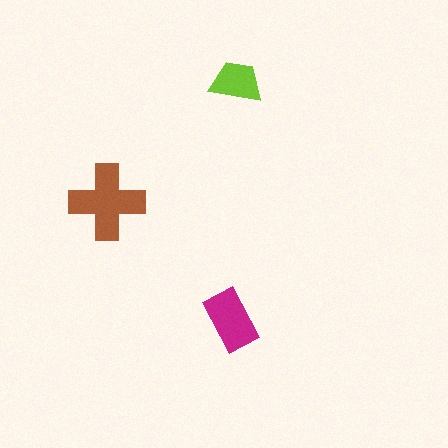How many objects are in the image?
There are 3 objects in the image.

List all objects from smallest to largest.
The lime trapezoid, the magenta rectangle, the brown cross.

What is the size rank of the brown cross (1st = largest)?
1st.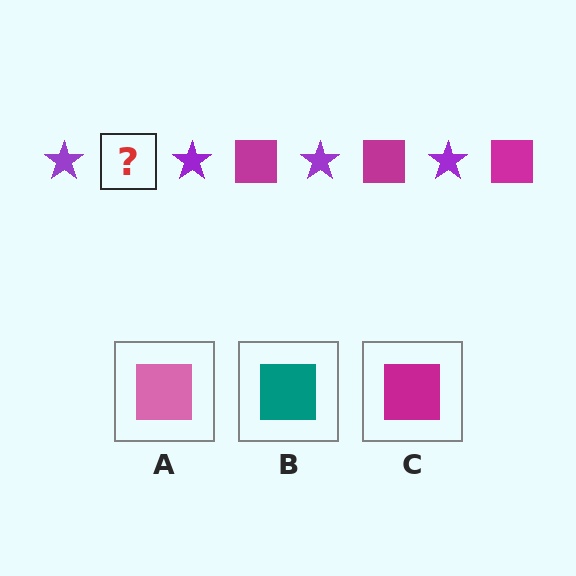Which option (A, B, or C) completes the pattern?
C.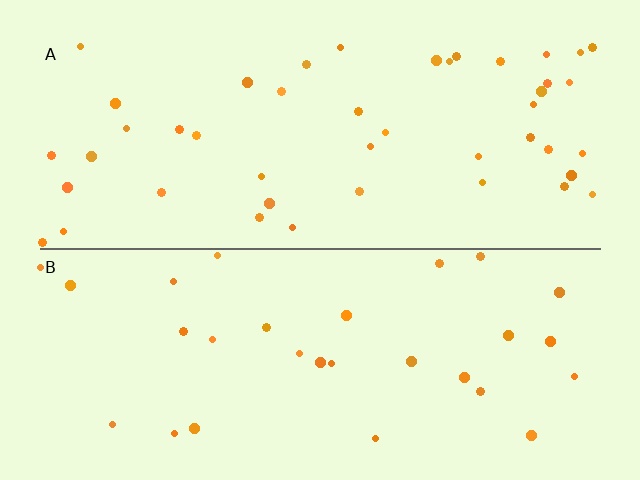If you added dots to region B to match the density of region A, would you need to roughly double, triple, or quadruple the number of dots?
Approximately double.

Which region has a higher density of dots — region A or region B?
A (the top).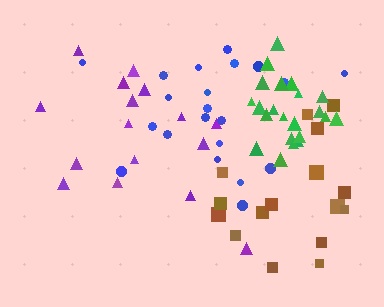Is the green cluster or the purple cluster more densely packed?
Green.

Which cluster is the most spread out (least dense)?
Purple.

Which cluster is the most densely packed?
Green.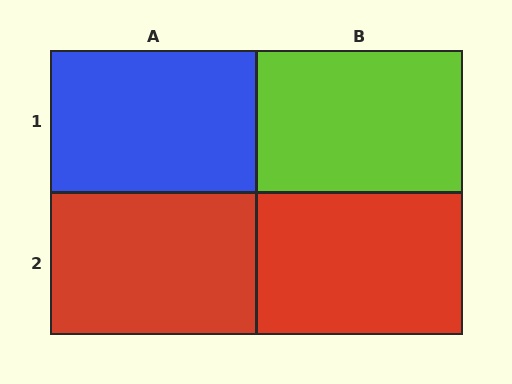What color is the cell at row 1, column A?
Blue.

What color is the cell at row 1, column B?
Lime.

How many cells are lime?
1 cell is lime.